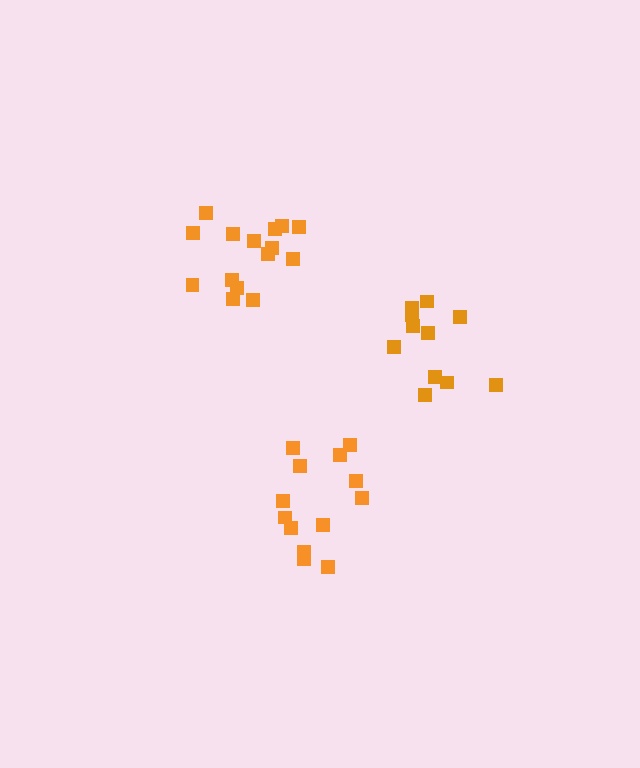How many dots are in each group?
Group 1: 13 dots, Group 2: 15 dots, Group 3: 11 dots (39 total).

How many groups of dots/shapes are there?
There are 3 groups.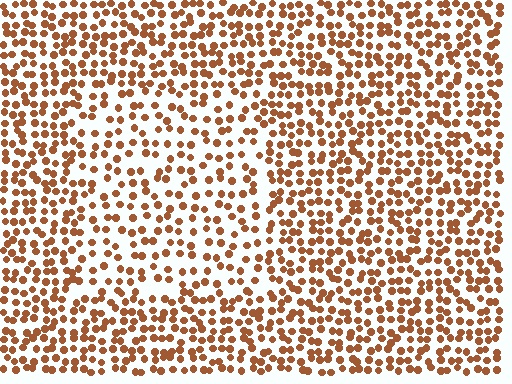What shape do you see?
I see a rectangle.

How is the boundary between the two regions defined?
The boundary is defined by a change in element density (approximately 1.6x ratio). All elements are the same color, size, and shape.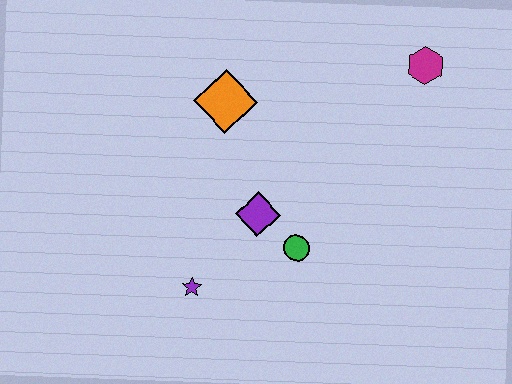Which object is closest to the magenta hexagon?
The orange diamond is closest to the magenta hexagon.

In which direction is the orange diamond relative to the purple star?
The orange diamond is above the purple star.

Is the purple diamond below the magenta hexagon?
Yes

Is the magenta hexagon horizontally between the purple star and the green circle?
No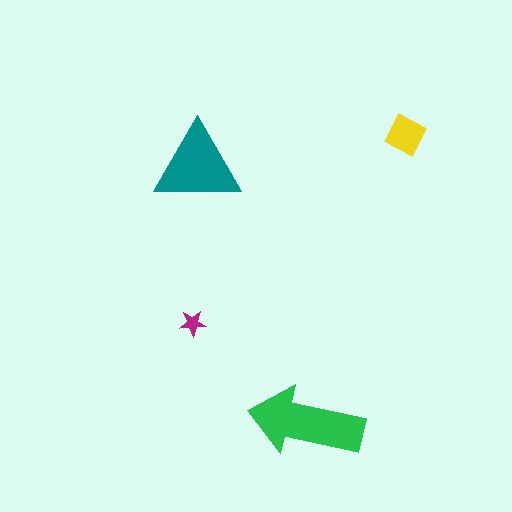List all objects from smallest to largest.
The magenta star, the yellow square, the teal triangle, the green arrow.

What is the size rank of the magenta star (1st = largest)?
4th.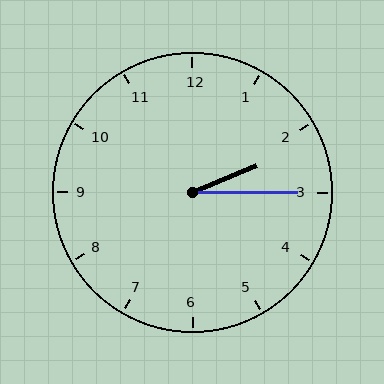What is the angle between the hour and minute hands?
Approximately 22 degrees.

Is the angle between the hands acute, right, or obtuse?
It is acute.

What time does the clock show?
2:15.